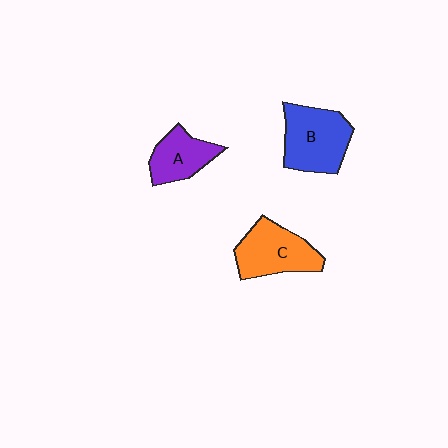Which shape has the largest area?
Shape B (blue).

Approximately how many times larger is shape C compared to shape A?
Approximately 1.4 times.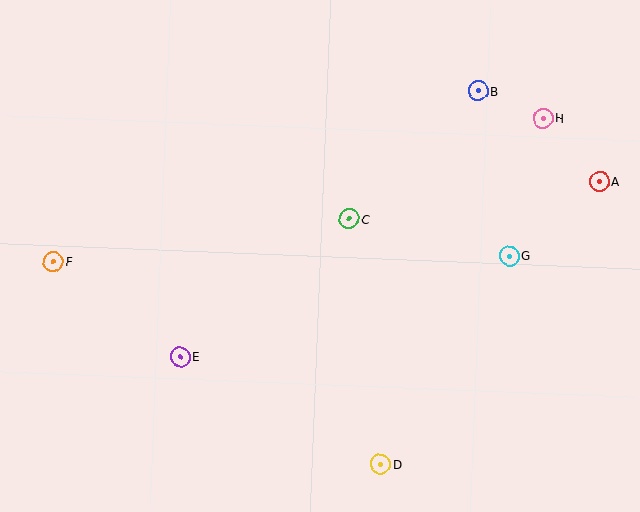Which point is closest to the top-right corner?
Point H is closest to the top-right corner.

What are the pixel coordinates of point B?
Point B is at (478, 91).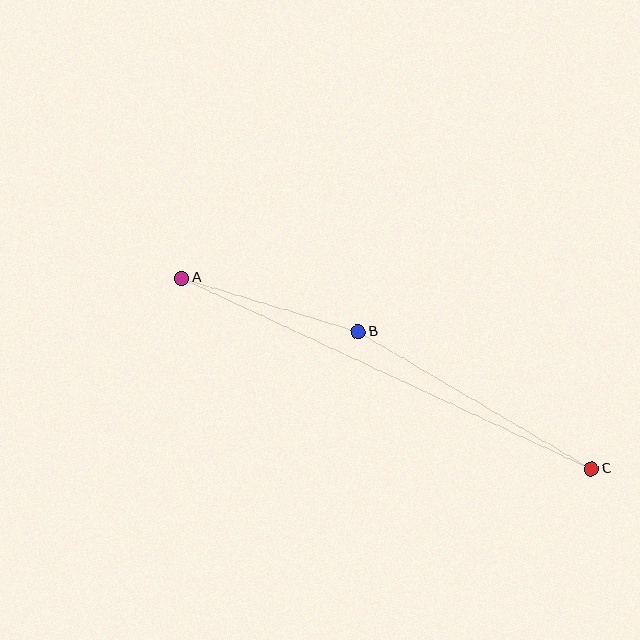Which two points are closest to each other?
Points A and B are closest to each other.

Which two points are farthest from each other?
Points A and C are farthest from each other.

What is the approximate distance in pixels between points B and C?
The distance between B and C is approximately 271 pixels.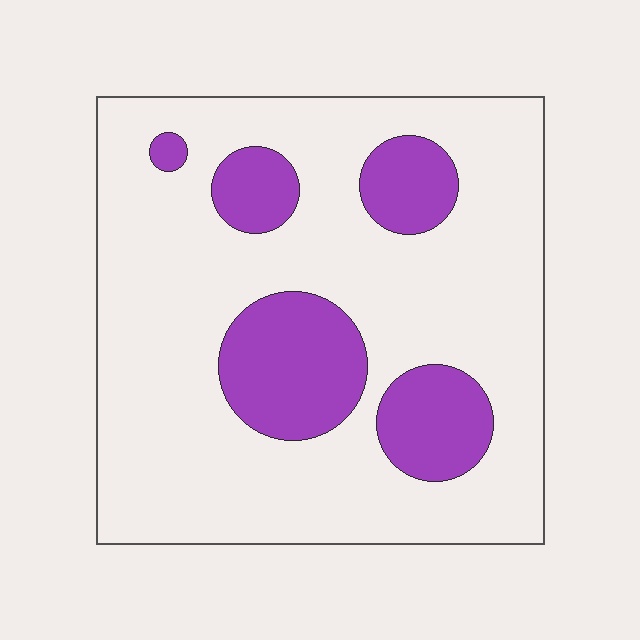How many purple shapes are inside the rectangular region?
5.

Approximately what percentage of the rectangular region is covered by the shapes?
Approximately 20%.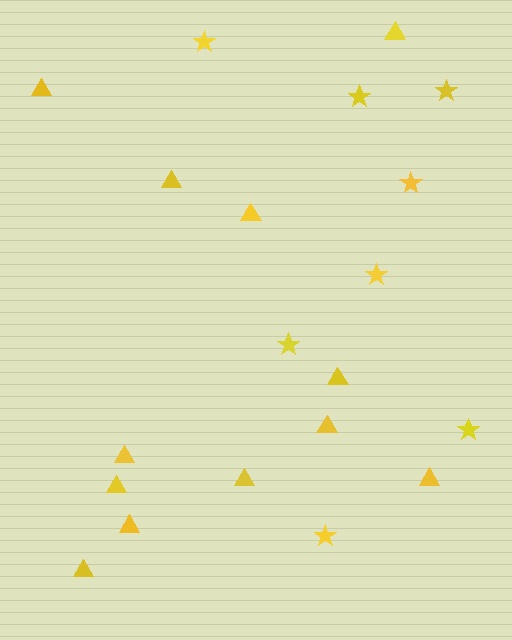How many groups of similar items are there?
There are 2 groups: one group of stars (8) and one group of triangles (12).